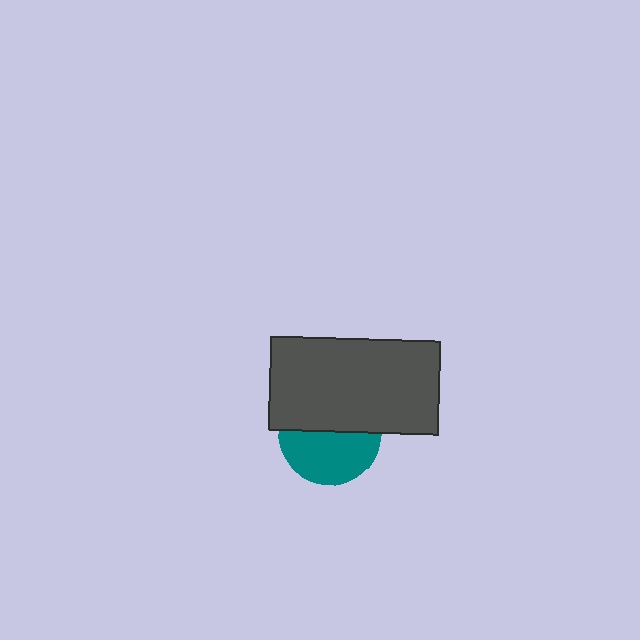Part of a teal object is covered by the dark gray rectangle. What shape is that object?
It is a circle.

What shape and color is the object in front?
The object in front is a dark gray rectangle.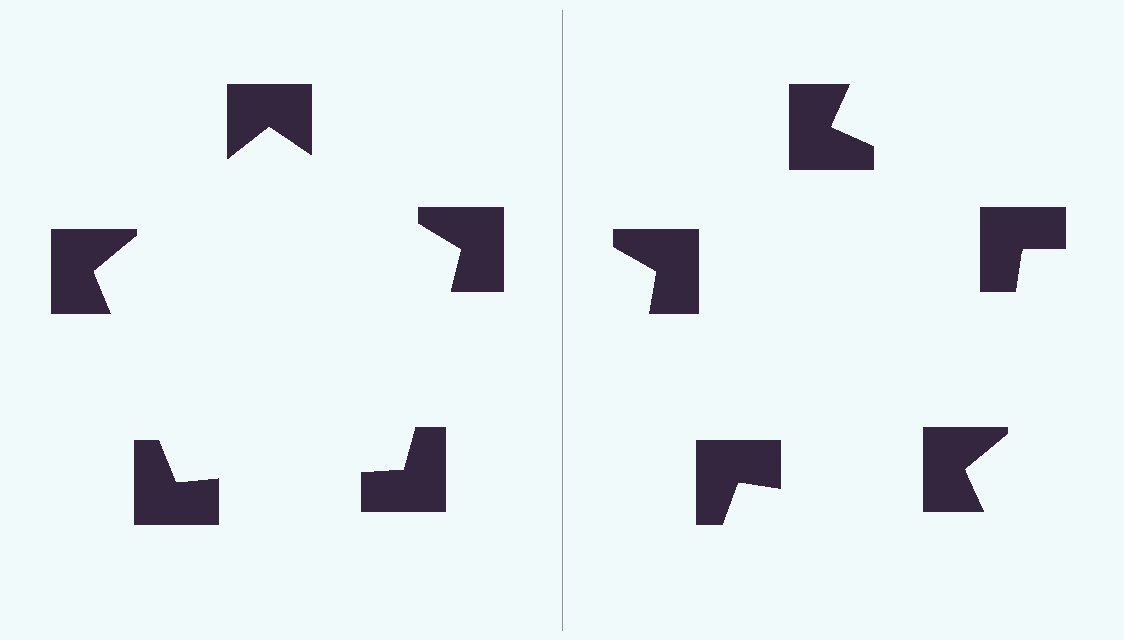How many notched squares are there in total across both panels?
10 — 5 on each side.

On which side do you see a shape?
An illusory pentagon appears on the left side. On the right side the wedge cuts are rotated, so no coherent shape forms.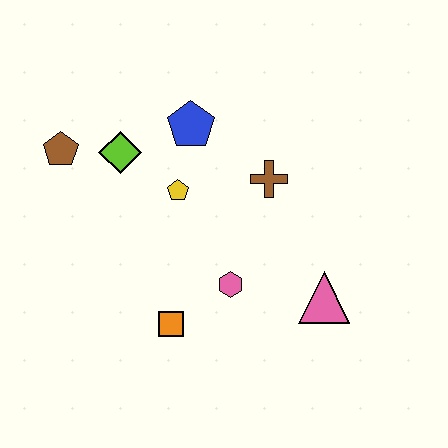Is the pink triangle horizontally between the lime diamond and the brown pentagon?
No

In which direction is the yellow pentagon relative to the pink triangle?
The yellow pentagon is to the left of the pink triangle.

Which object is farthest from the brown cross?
The brown pentagon is farthest from the brown cross.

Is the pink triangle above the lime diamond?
No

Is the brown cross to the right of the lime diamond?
Yes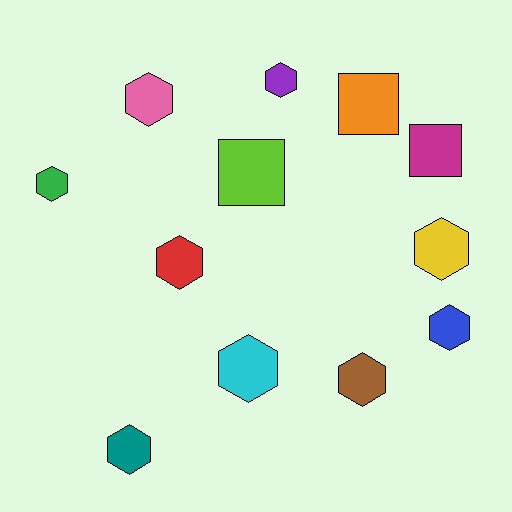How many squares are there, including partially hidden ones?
There are 3 squares.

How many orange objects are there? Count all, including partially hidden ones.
There is 1 orange object.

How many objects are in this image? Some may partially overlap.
There are 12 objects.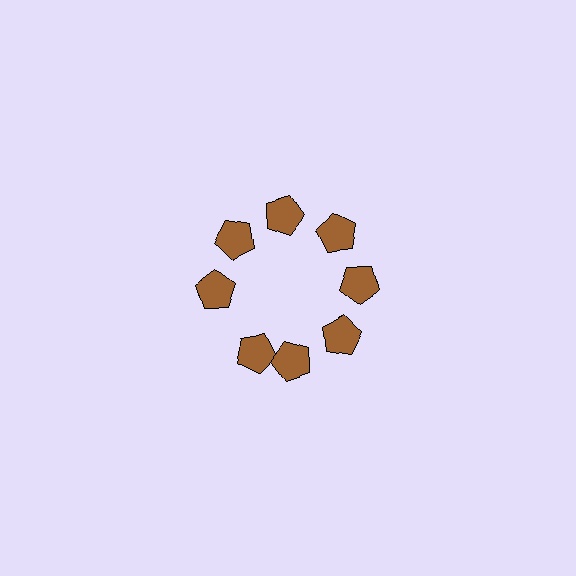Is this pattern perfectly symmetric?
No. The 8 brown pentagons are arranged in a ring, but one element near the 8 o'clock position is rotated out of alignment along the ring, breaking the 8-fold rotational symmetry.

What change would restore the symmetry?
The symmetry would be restored by rotating it back into even spacing with its neighbors so that all 8 pentagons sit at equal angles and equal distance from the center.